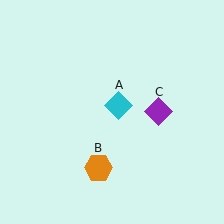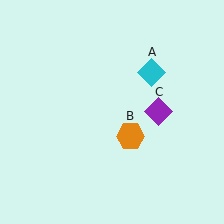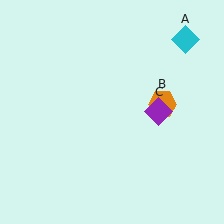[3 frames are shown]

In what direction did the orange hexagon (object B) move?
The orange hexagon (object B) moved up and to the right.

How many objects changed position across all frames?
2 objects changed position: cyan diamond (object A), orange hexagon (object B).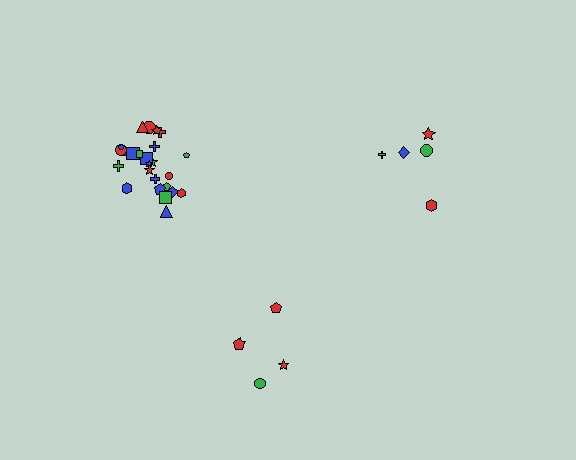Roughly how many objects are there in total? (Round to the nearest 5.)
Roughly 35 objects in total.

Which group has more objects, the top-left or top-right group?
The top-left group.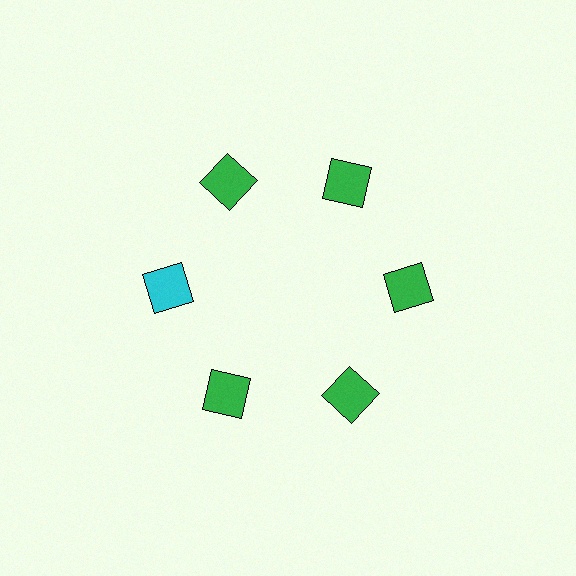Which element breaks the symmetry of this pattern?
The cyan square at roughly the 9 o'clock position breaks the symmetry. All other shapes are green squares.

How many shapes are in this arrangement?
There are 6 shapes arranged in a ring pattern.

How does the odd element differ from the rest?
It has a different color: cyan instead of green.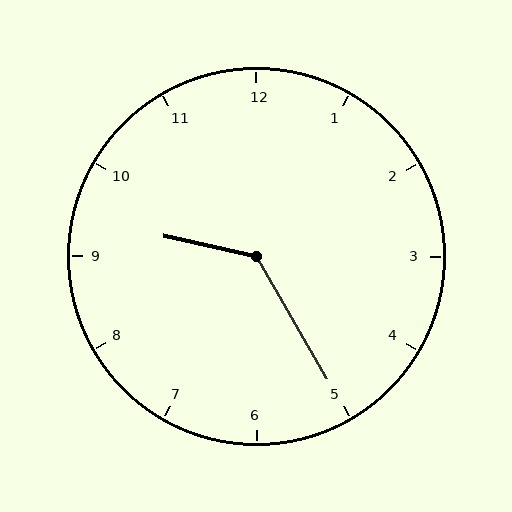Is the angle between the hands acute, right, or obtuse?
It is obtuse.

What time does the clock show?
9:25.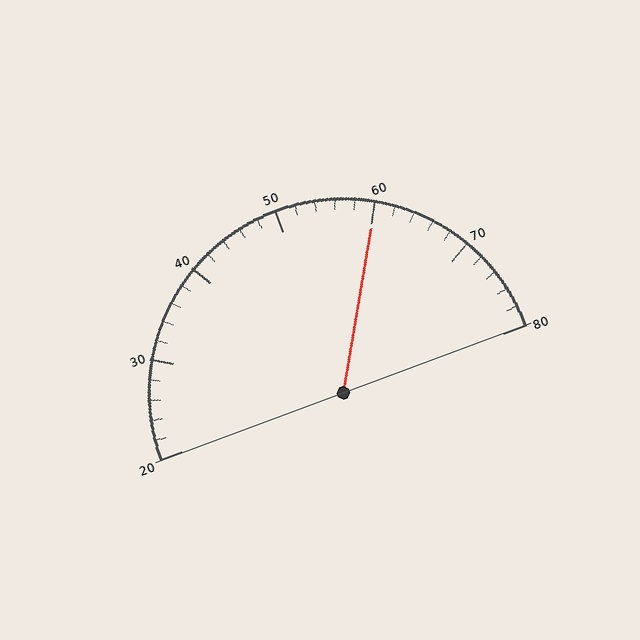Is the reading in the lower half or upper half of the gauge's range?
The reading is in the upper half of the range (20 to 80).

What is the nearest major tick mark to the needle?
The nearest major tick mark is 60.